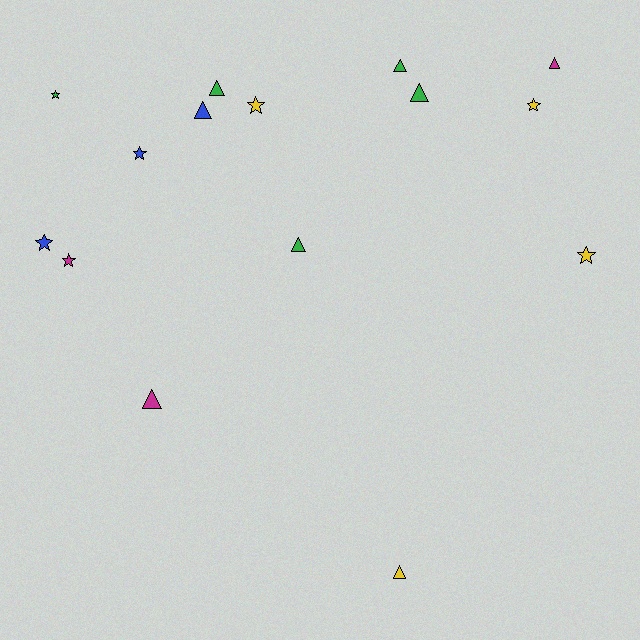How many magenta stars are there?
There is 1 magenta star.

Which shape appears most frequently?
Triangle, with 8 objects.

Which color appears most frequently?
Green, with 5 objects.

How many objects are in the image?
There are 15 objects.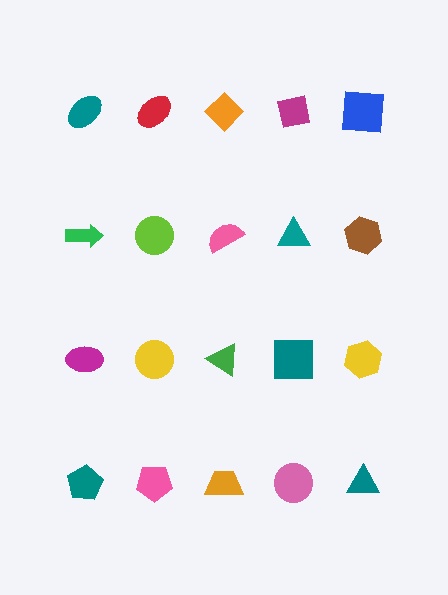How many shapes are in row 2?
5 shapes.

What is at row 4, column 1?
A teal pentagon.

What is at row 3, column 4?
A teal square.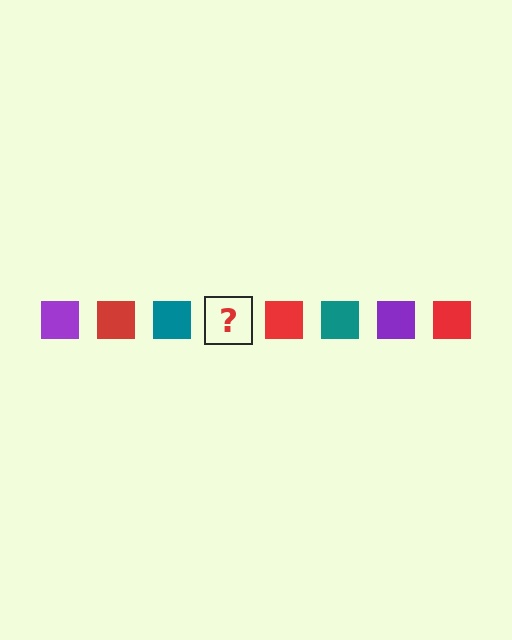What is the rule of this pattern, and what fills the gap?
The rule is that the pattern cycles through purple, red, teal squares. The gap should be filled with a purple square.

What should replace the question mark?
The question mark should be replaced with a purple square.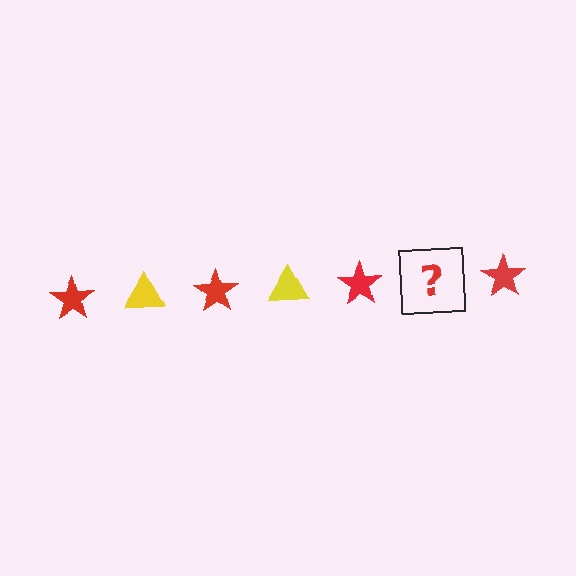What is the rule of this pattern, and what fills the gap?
The rule is that the pattern alternates between red star and yellow triangle. The gap should be filled with a yellow triangle.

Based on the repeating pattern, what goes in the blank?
The blank should be a yellow triangle.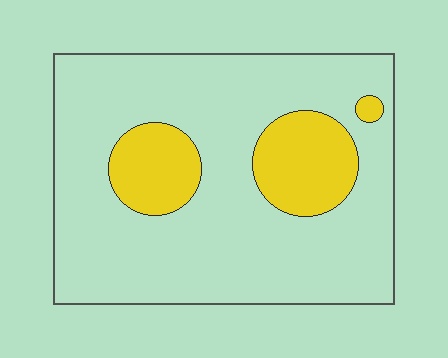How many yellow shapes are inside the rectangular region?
3.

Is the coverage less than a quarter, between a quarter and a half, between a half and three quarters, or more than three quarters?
Less than a quarter.